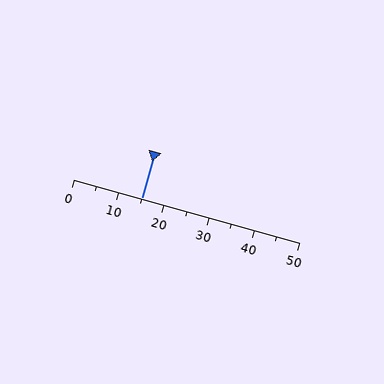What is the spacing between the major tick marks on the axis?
The major ticks are spaced 10 apart.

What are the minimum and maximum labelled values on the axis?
The axis runs from 0 to 50.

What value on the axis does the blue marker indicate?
The marker indicates approximately 15.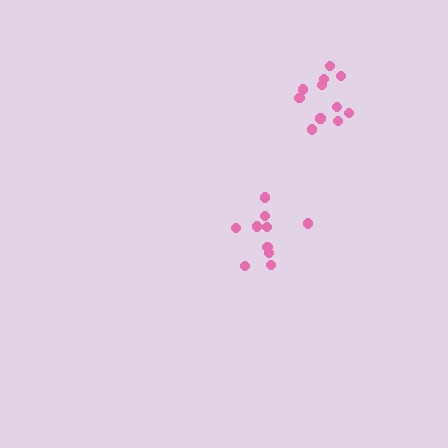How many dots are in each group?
Group 1: 11 dots, Group 2: 10 dots (21 total).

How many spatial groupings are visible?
There are 2 spatial groupings.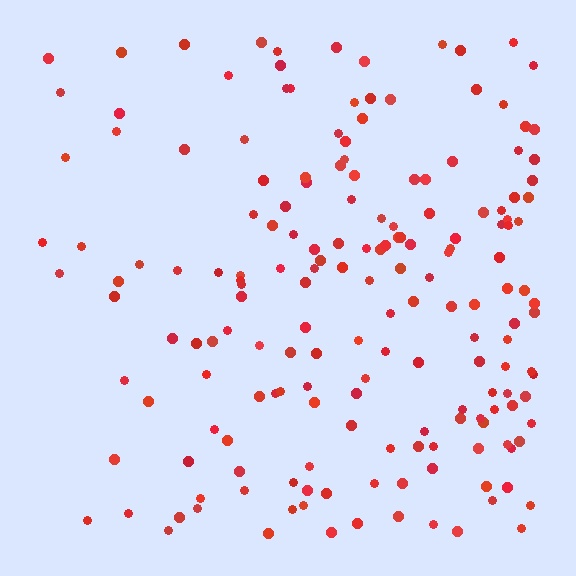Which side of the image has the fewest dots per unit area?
The left.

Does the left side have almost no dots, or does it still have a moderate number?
Still a moderate number, just noticeably fewer than the right.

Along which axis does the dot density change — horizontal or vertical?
Horizontal.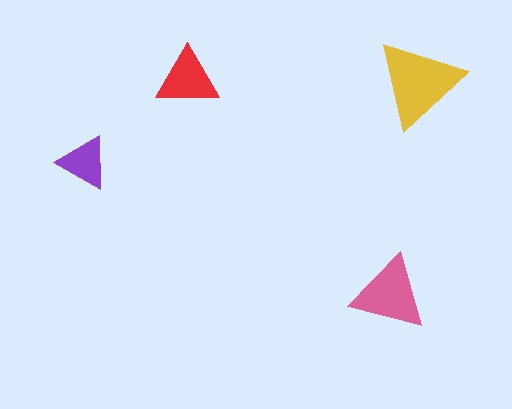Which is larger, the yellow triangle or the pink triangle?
The yellow one.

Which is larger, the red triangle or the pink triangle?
The pink one.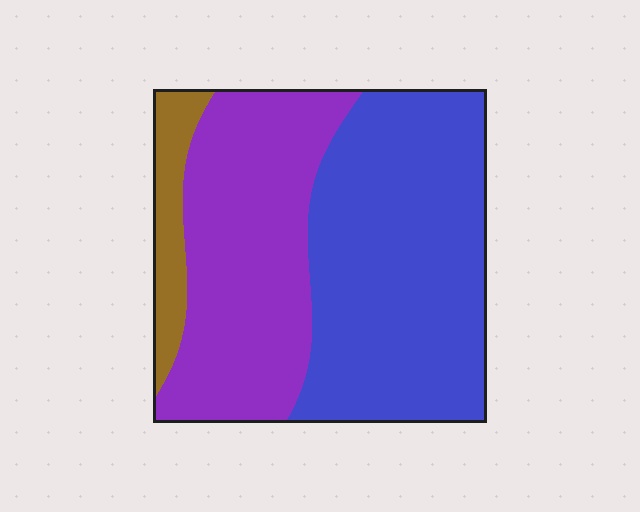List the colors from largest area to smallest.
From largest to smallest: blue, purple, brown.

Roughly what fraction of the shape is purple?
Purple takes up about two fifths (2/5) of the shape.